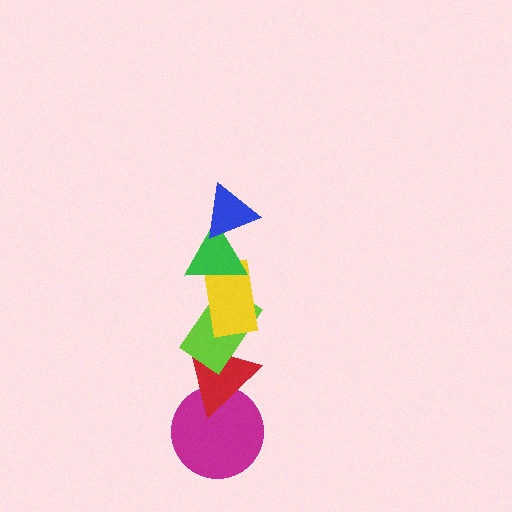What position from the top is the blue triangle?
The blue triangle is 1st from the top.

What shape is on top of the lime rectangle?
The yellow rectangle is on top of the lime rectangle.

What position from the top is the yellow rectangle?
The yellow rectangle is 3rd from the top.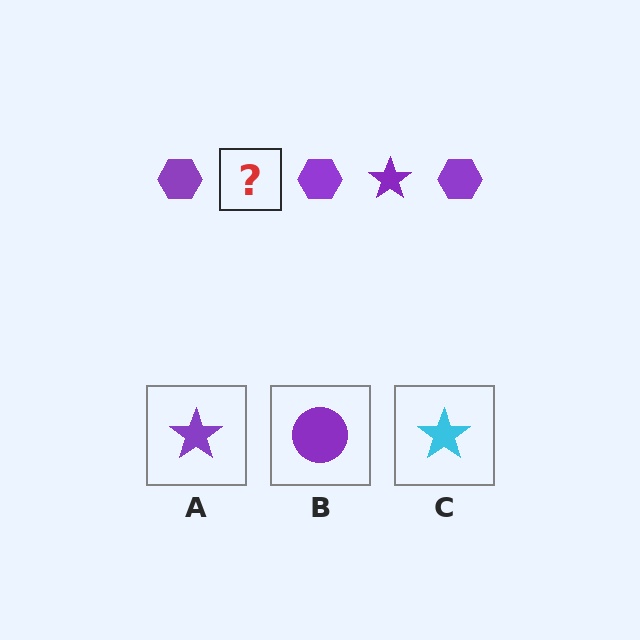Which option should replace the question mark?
Option A.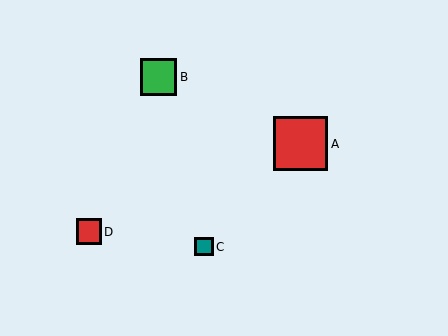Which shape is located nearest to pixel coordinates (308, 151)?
The red square (labeled A) at (301, 144) is nearest to that location.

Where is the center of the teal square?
The center of the teal square is at (204, 247).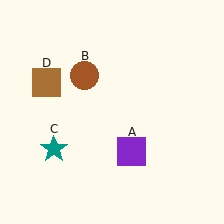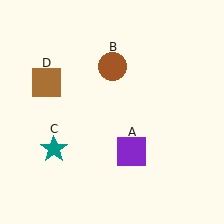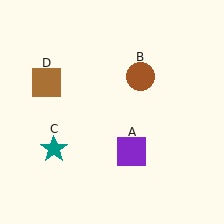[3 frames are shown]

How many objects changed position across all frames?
1 object changed position: brown circle (object B).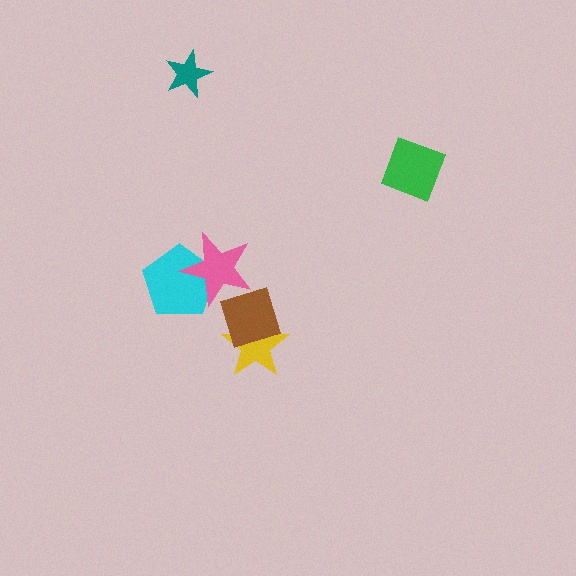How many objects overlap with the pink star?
2 objects overlap with the pink star.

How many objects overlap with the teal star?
0 objects overlap with the teal star.